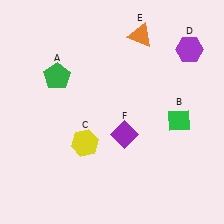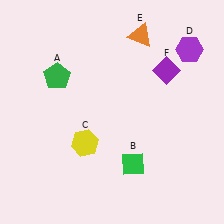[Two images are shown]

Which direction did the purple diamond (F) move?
The purple diamond (F) moved up.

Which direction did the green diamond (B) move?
The green diamond (B) moved left.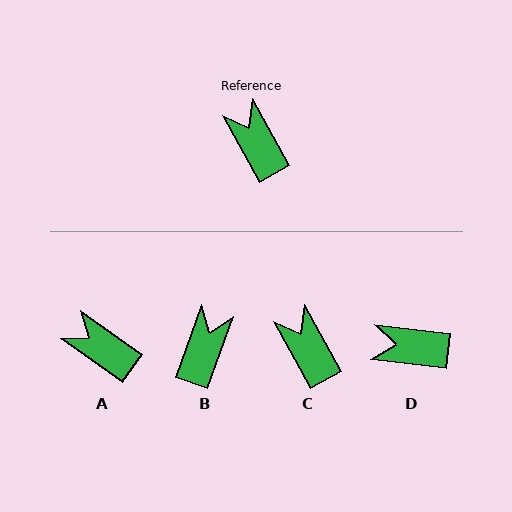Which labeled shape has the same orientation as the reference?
C.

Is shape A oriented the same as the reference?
No, it is off by about 26 degrees.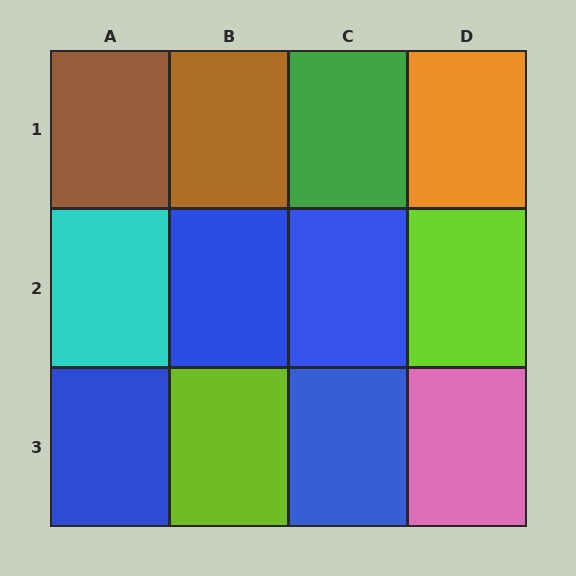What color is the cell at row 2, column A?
Cyan.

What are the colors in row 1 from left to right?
Brown, brown, green, orange.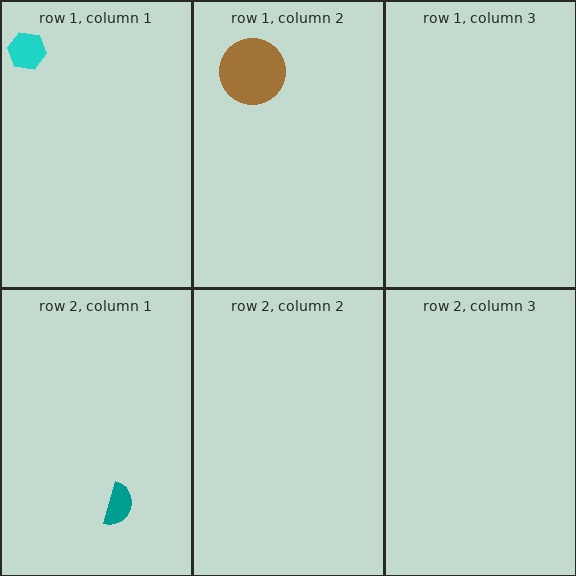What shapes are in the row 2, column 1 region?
The teal semicircle.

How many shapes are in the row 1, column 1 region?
1.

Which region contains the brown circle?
The row 1, column 2 region.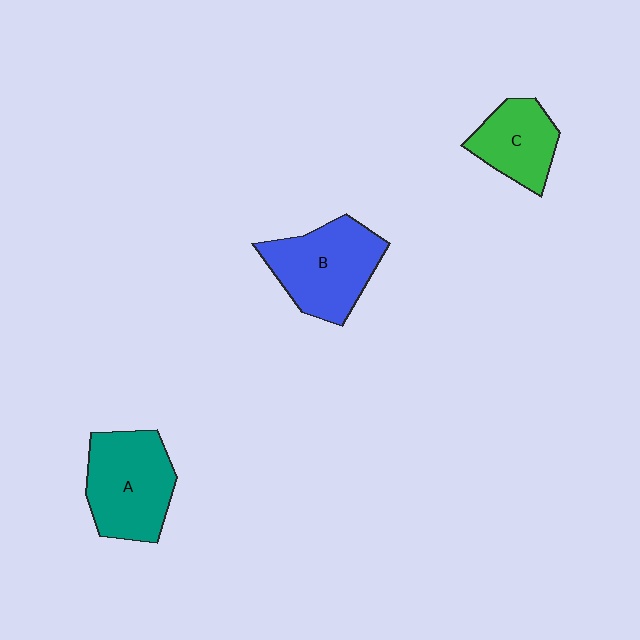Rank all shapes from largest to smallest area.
From largest to smallest: B (blue), A (teal), C (green).